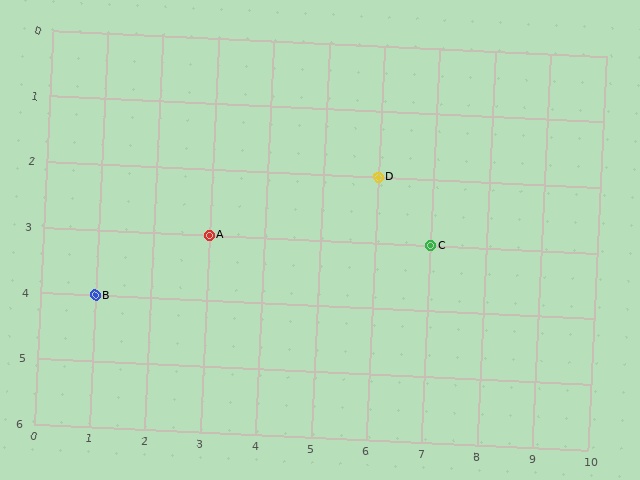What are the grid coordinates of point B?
Point B is at grid coordinates (1, 4).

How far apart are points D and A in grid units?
Points D and A are 3 columns and 1 row apart (about 3.2 grid units diagonally).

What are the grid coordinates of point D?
Point D is at grid coordinates (6, 2).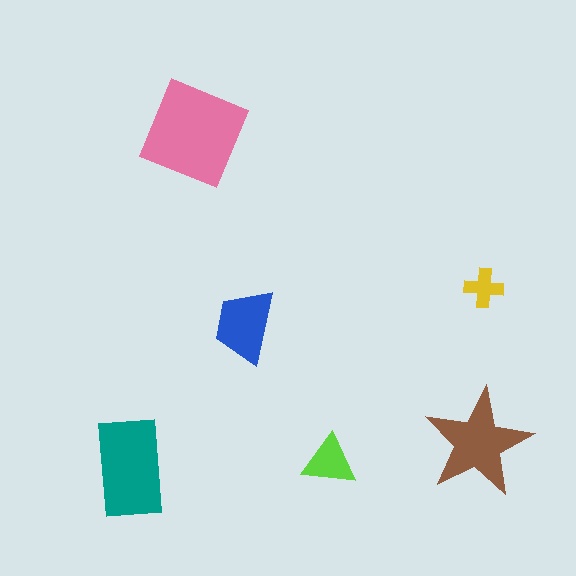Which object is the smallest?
The yellow cross.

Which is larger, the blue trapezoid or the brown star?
The brown star.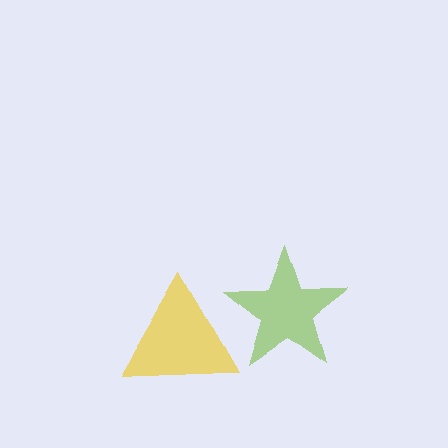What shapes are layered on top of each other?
The layered shapes are: a yellow triangle, a lime star.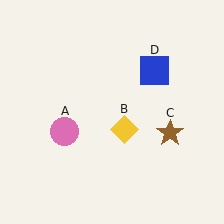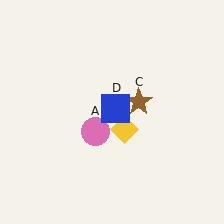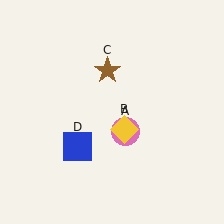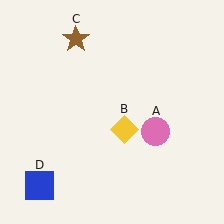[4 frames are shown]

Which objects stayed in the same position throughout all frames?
Yellow diamond (object B) remained stationary.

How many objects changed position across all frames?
3 objects changed position: pink circle (object A), brown star (object C), blue square (object D).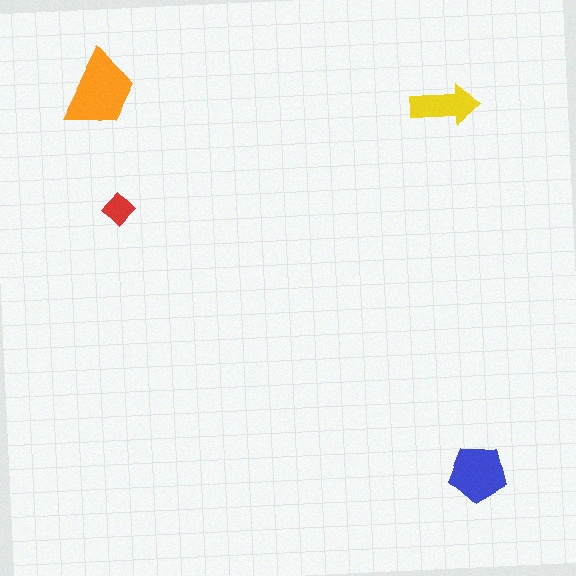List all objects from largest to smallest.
The orange trapezoid, the blue pentagon, the yellow arrow, the red diamond.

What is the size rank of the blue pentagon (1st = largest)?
2nd.